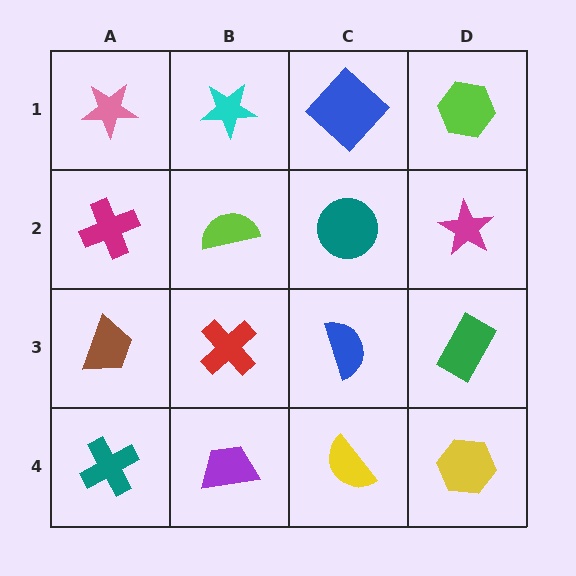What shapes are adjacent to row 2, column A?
A pink star (row 1, column A), a brown trapezoid (row 3, column A), a lime semicircle (row 2, column B).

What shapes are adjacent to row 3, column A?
A magenta cross (row 2, column A), a teal cross (row 4, column A), a red cross (row 3, column B).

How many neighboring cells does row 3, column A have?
3.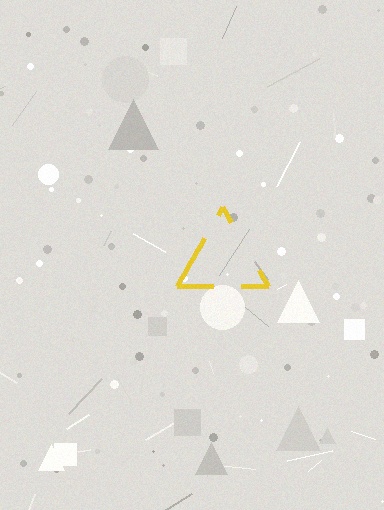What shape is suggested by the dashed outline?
The dashed outline suggests a triangle.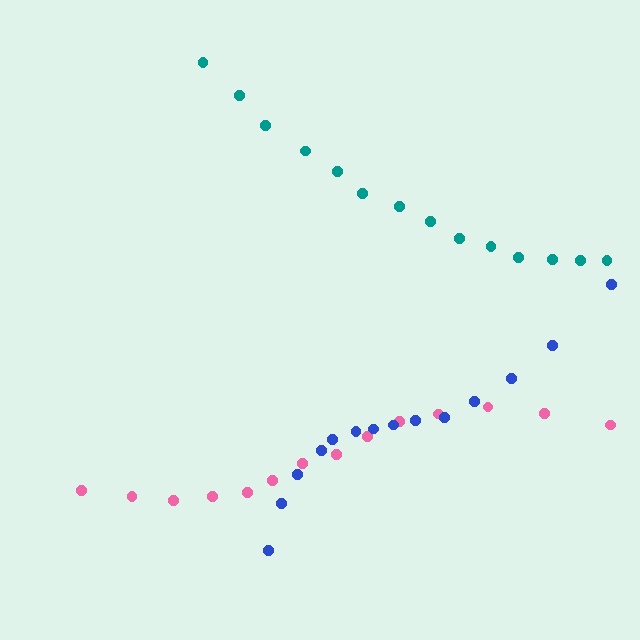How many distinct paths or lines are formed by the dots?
There are 3 distinct paths.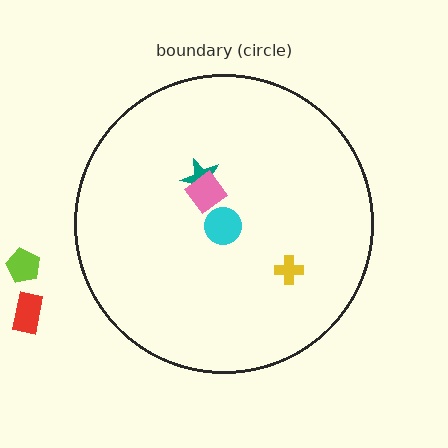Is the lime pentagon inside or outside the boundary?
Outside.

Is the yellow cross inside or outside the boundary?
Inside.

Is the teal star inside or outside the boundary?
Inside.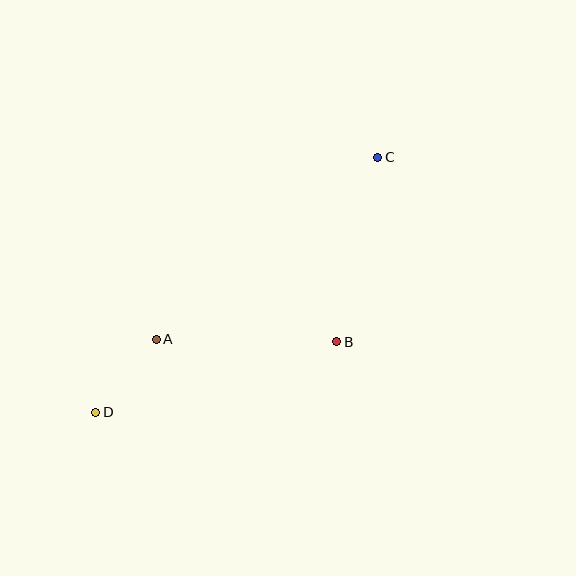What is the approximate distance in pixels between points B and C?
The distance between B and C is approximately 189 pixels.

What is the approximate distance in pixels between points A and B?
The distance between A and B is approximately 180 pixels.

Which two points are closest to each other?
Points A and D are closest to each other.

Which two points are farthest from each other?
Points C and D are farthest from each other.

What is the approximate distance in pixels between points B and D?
The distance between B and D is approximately 251 pixels.